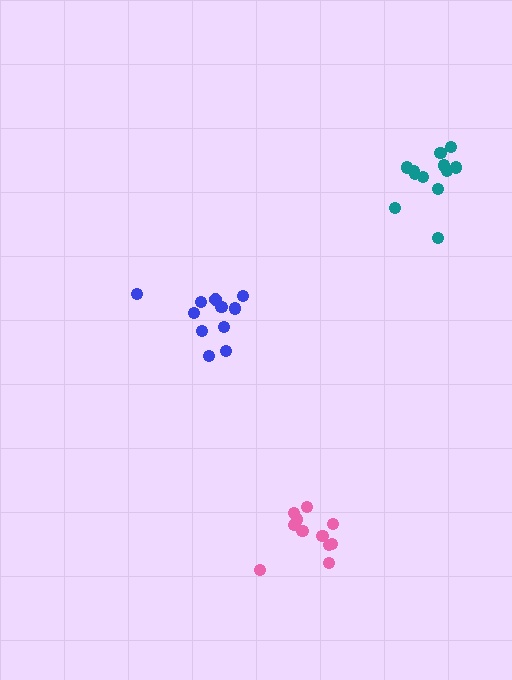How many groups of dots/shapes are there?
There are 3 groups.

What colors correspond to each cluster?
The clusters are colored: blue, pink, teal.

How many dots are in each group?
Group 1: 11 dots, Group 2: 11 dots, Group 3: 12 dots (34 total).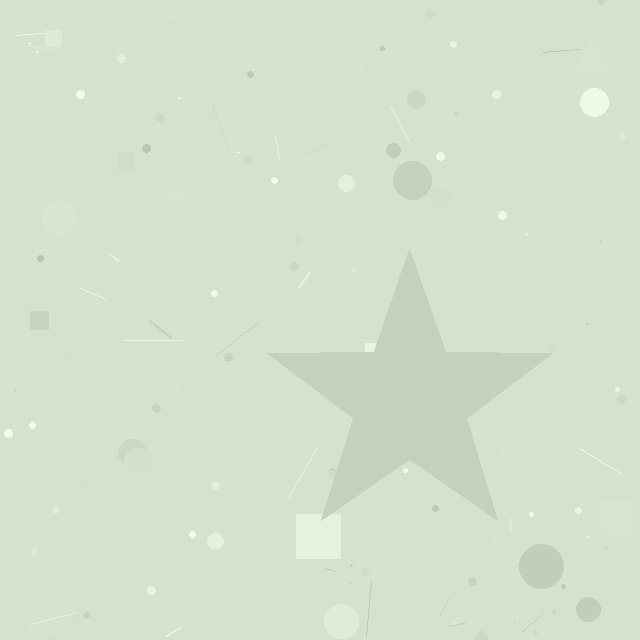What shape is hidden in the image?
A star is hidden in the image.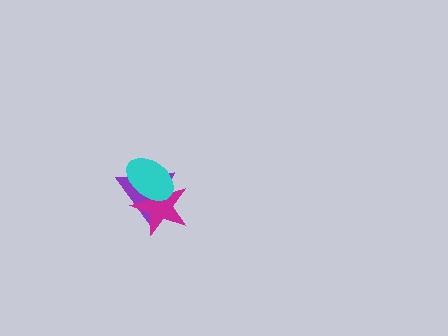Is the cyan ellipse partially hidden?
No, no other shape covers it.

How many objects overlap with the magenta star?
2 objects overlap with the magenta star.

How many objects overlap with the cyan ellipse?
2 objects overlap with the cyan ellipse.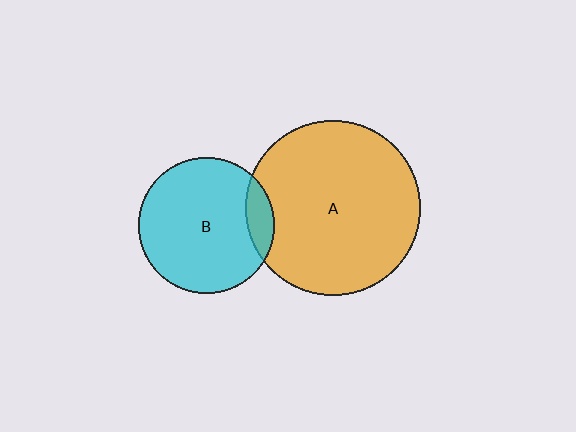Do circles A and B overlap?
Yes.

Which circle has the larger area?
Circle A (orange).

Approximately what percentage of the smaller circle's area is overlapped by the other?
Approximately 10%.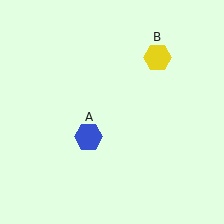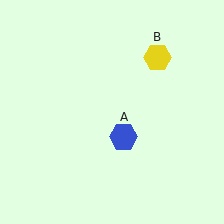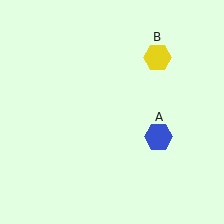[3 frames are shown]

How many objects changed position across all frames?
1 object changed position: blue hexagon (object A).